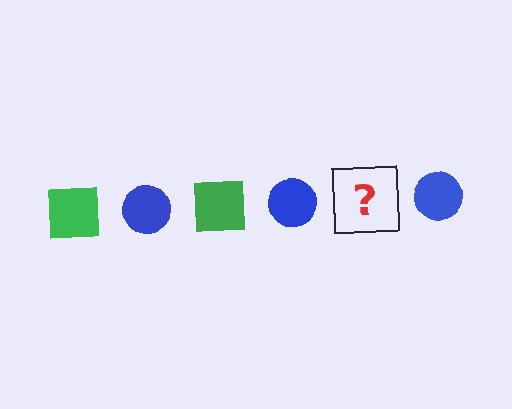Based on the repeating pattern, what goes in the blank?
The blank should be a green square.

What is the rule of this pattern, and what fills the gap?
The rule is that the pattern alternates between green square and blue circle. The gap should be filled with a green square.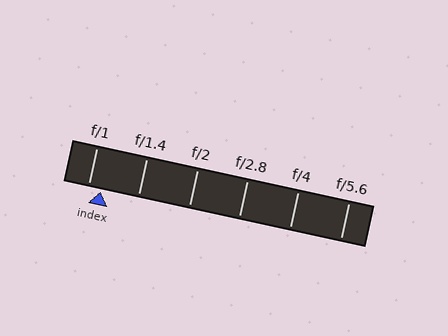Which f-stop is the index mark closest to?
The index mark is closest to f/1.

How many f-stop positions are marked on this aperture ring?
There are 6 f-stop positions marked.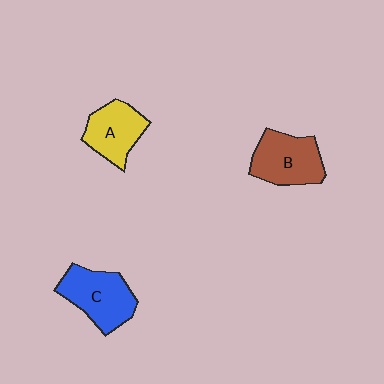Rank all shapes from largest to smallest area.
From largest to smallest: C (blue), B (brown), A (yellow).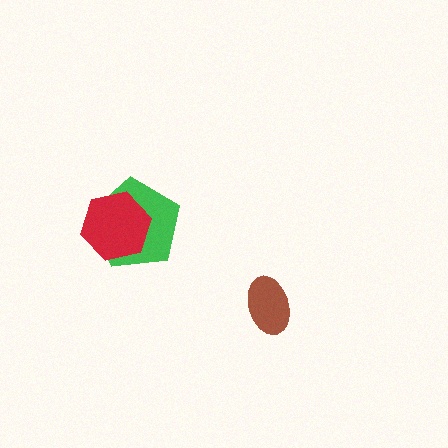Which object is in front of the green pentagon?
The red hexagon is in front of the green pentagon.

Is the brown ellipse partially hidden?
No, no other shape covers it.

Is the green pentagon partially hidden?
Yes, it is partially covered by another shape.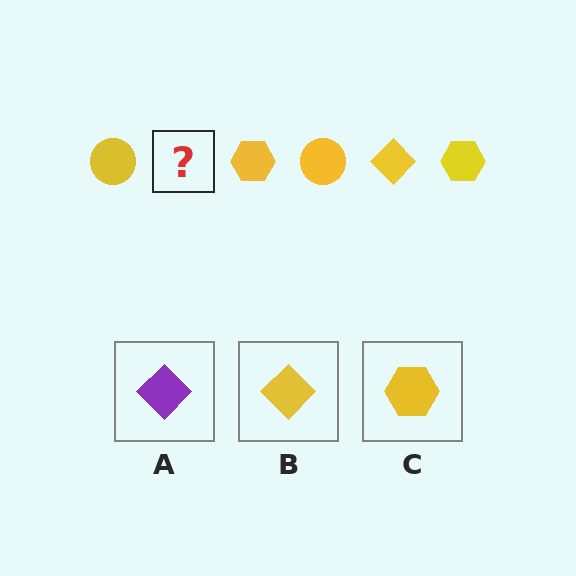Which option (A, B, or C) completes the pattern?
B.